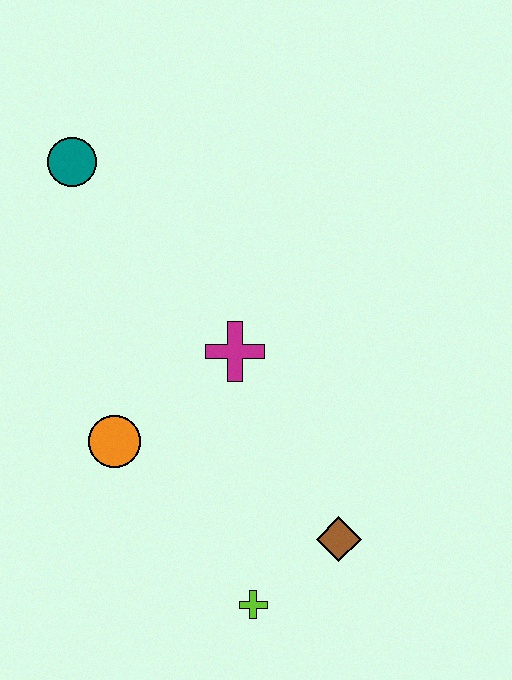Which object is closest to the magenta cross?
The orange circle is closest to the magenta cross.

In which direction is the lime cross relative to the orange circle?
The lime cross is below the orange circle.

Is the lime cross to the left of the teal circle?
No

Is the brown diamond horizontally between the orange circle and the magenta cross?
No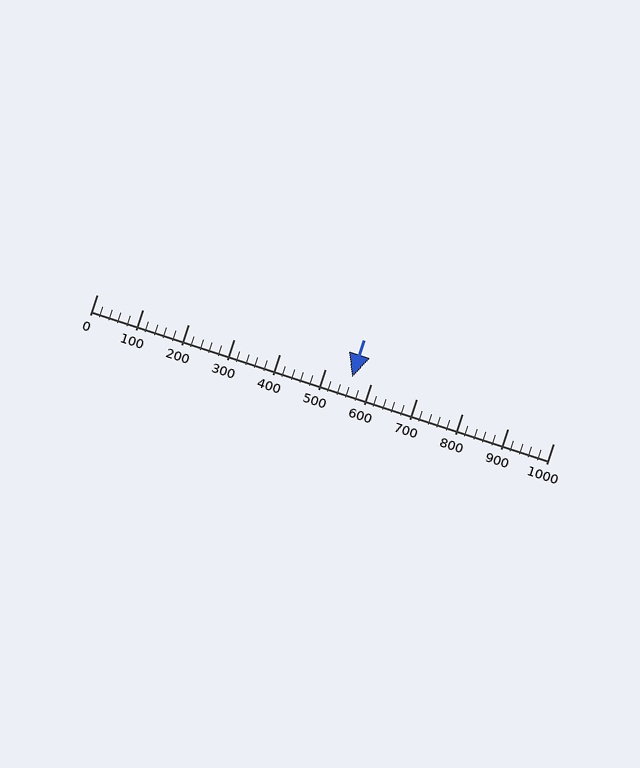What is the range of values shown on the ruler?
The ruler shows values from 0 to 1000.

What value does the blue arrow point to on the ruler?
The blue arrow points to approximately 560.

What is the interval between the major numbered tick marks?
The major tick marks are spaced 100 units apart.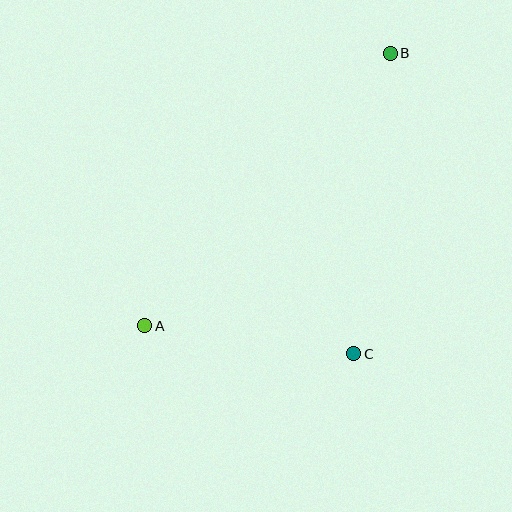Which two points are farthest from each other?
Points A and B are farthest from each other.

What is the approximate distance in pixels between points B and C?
The distance between B and C is approximately 302 pixels.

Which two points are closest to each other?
Points A and C are closest to each other.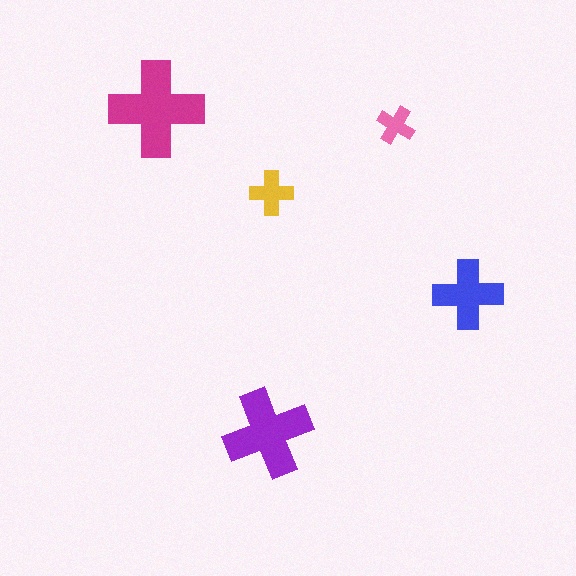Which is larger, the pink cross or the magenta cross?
The magenta one.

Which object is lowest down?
The purple cross is bottommost.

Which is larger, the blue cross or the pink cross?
The blue one.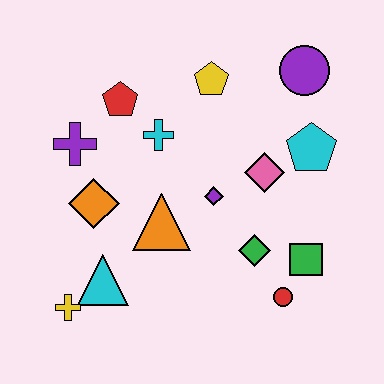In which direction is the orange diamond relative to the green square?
The orange diamond is to the left of the green square.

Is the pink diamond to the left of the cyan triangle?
No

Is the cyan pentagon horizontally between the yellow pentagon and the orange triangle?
No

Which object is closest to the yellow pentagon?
The cyan cross is closest to the yellow pentagon.